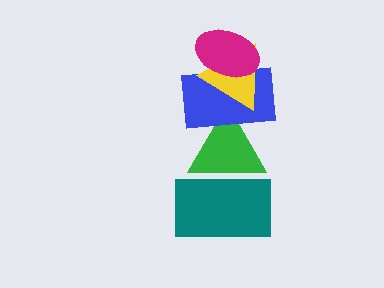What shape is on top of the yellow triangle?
The magenta ellipse is on top of the yellow triangle.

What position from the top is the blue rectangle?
The blue rectangle is 3rd from the top.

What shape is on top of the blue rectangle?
The yellow triangle is on top of the blue rectangle.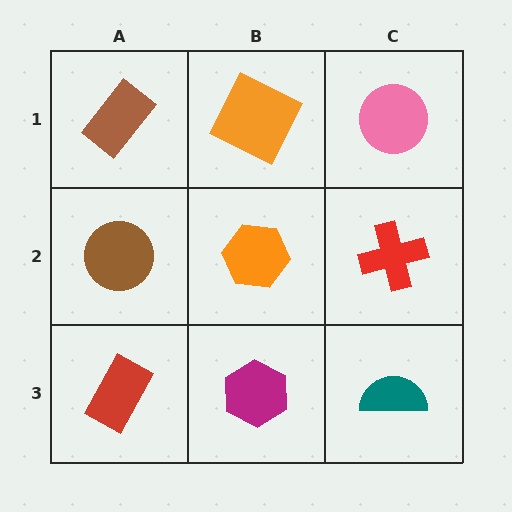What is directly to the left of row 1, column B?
A brown rectangle.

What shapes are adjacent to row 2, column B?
An orange square (row 1, column B), a magenta hexagon (row 3, column B), a brown circle (row 2, column A), a red cross (row 2, column C).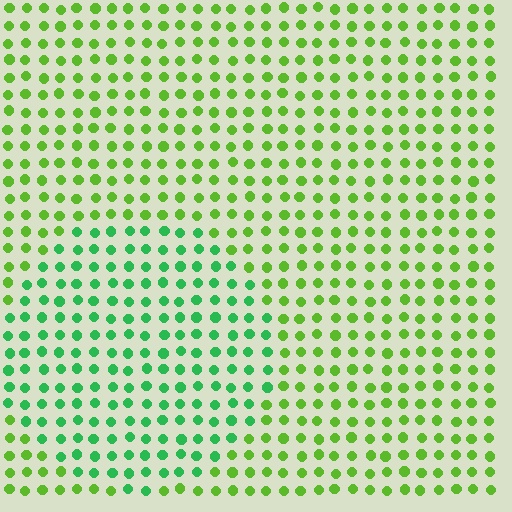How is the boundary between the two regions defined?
The boundary is defined purely by a slight shift in hue (about 37 degrees). Spacing, size, and orientation are identical on both sides.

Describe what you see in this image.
The image is filled with small lime elements in a uniform arrangement. A circle-shaped region is visible where the elements are tinted to a slightly different hue, forming a subtle color boundary.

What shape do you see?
I see a circle.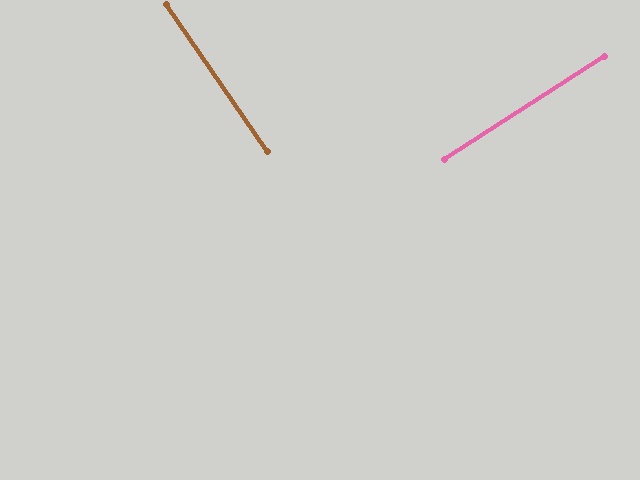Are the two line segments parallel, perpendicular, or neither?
Perpendicular — they meet at approximately 88°.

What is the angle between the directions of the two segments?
Approximately 88 degrees.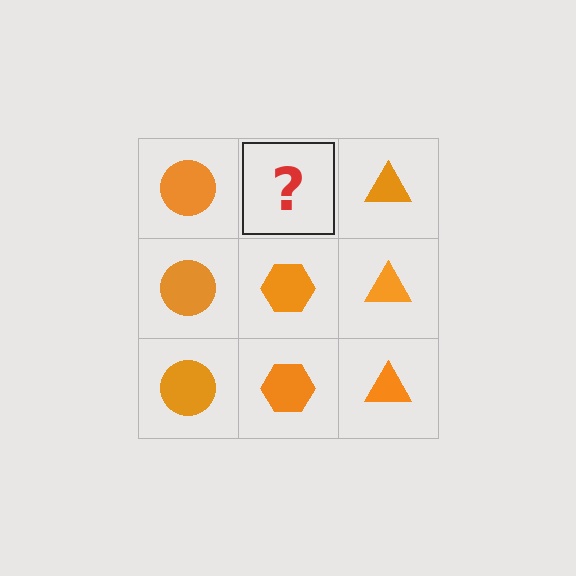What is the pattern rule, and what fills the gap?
The rule is that each column has a consistent shape. The gap should be filled with an orange hexagon.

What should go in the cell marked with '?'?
The missing cell should contain an orange hexagon.